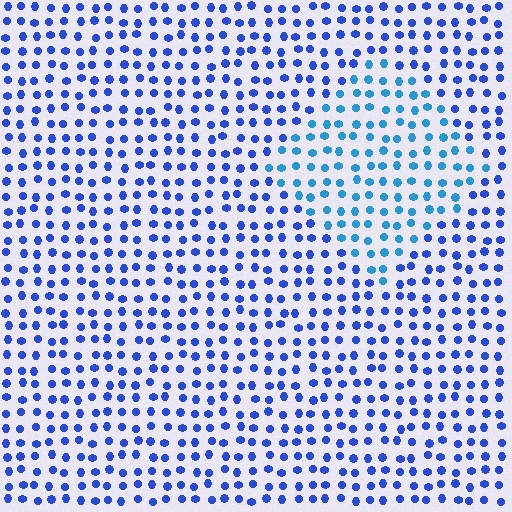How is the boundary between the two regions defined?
The boundary is defined purely by a slight shift in hue (about 28 degrees). Spacing, size, and orientation are identical on both sides.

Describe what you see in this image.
The image is filled with small blue elements in a uniform arrangement. A diamond-shaped region is visible where the elements are tinted to a slightly different hue, forming a subtle color boundary.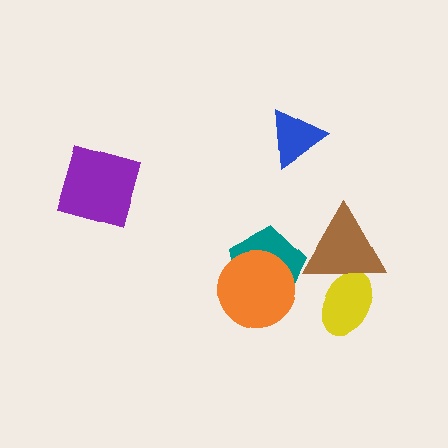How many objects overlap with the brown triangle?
2 objects overlap with the brown triangle.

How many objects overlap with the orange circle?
1 object overlaps with the orange circle.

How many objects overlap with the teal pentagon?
2 objects overlap with the teal pentagon.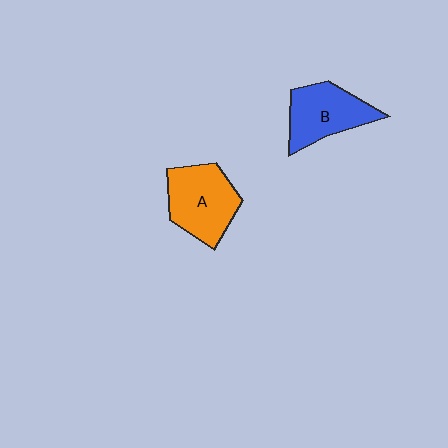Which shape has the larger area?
Shape A (orange).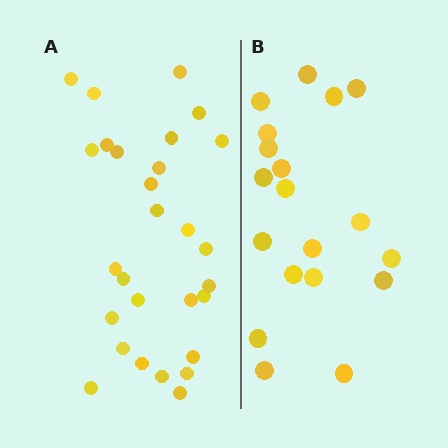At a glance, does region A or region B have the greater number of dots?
Region A (the left region) has more dots.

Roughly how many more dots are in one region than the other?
Region A has roughly 8 or so more dots than region B.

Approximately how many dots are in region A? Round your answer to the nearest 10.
About 30 dots. (The exact count is 28, which rounds to 30.)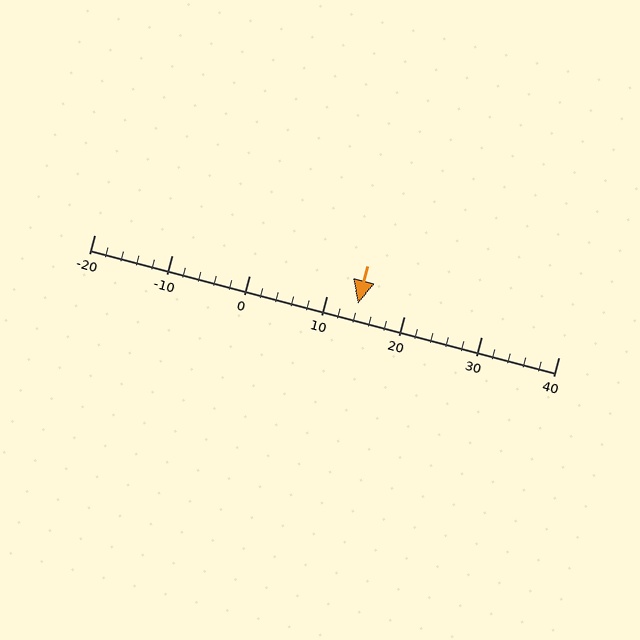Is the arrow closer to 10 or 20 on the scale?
The arrow is closer to 10.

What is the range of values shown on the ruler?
The ruler shows values from -20 to 40.